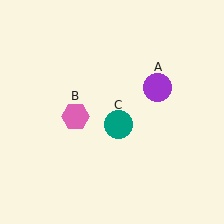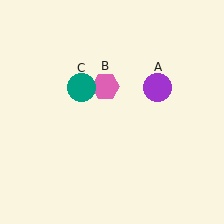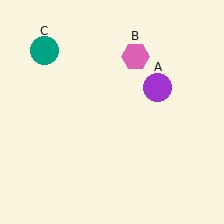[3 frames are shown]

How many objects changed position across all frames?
2 objects changed position: pink hexagon (object B), teal circle (object C).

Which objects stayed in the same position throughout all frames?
Purple circle (object A) remained stationary.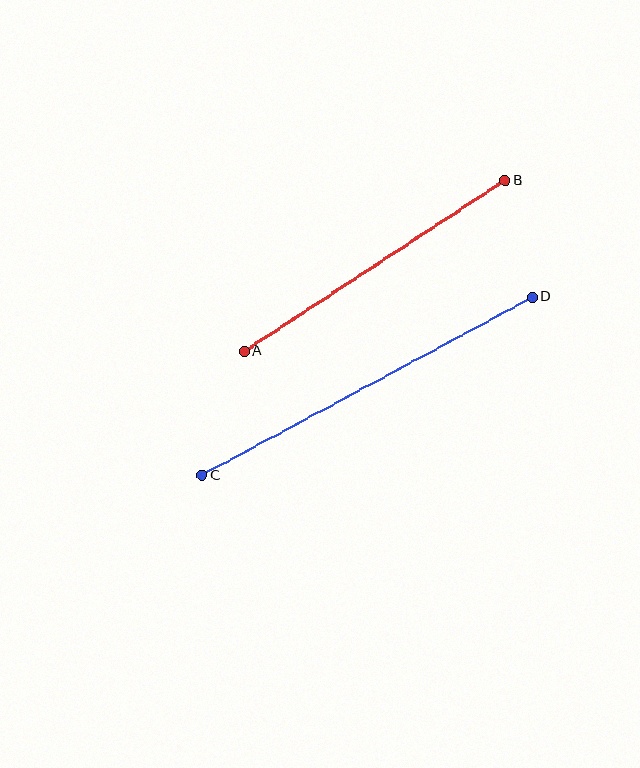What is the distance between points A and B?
The distance is approximately 312 pixels.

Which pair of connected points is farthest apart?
Points C and D are farthest apart.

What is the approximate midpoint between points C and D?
The midpoint is at approximately (367, 386) pixels.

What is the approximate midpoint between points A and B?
The midpoint is at approximately (374, 266) pixels.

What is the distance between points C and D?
The distance is approximately 375 pixels.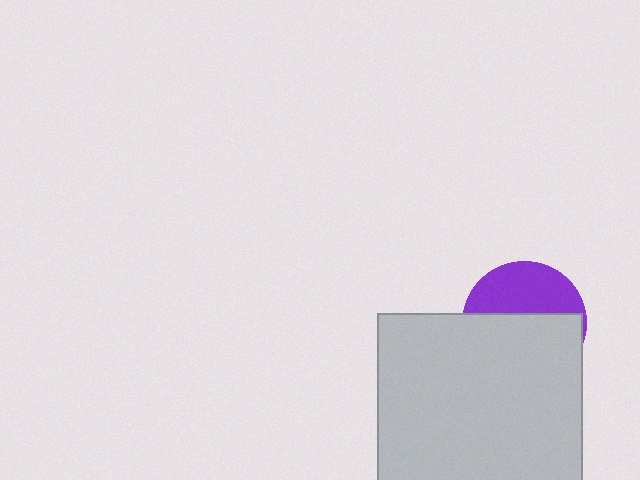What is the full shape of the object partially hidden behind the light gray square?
The partially hidden object is a purple circle.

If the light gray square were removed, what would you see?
You would see the complete purple circle.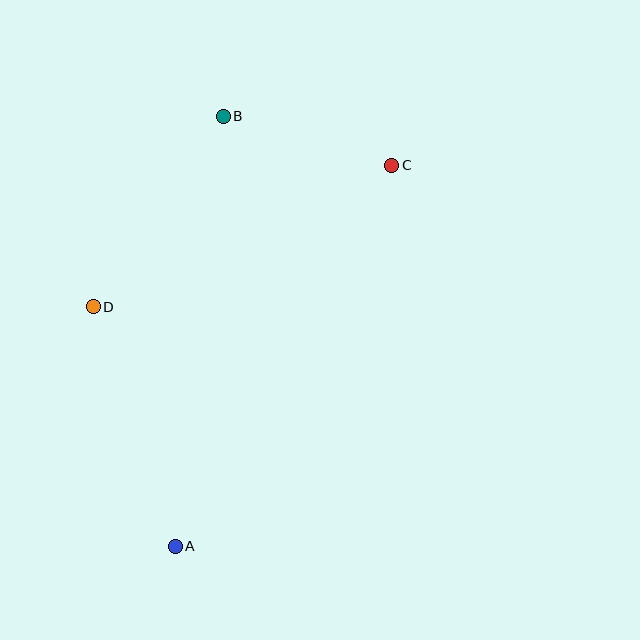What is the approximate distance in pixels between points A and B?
The distance between A and B is approximately 433 pixels.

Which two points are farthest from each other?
Points A and C are farthest from each other.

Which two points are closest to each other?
Points B and C are closest to each other.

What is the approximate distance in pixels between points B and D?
The distance between B and D is approximately 231 pixels.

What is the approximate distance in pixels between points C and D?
The distance between C and D is approximately 330 pixels.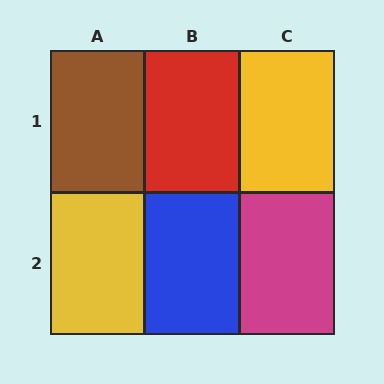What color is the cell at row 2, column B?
Blue.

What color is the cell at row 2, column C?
Magenta.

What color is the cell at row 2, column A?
Yellow.